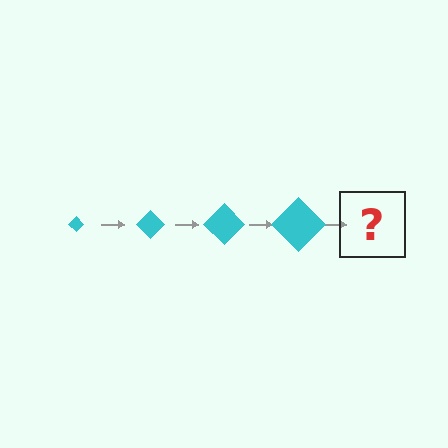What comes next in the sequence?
The next element should be a cyan diamond, larger than the previous one.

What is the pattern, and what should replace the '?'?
The pattern is that the diamond gets progressively larger each step. The '?' should be a cyan diamond, larger than the previous one.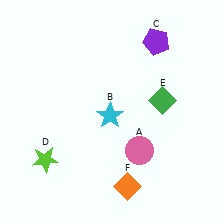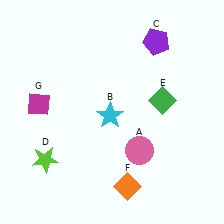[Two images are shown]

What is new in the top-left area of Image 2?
A magenta diamond (G) was added in the top-left area of Image 2.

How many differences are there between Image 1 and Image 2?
There is 1 difference between the two images.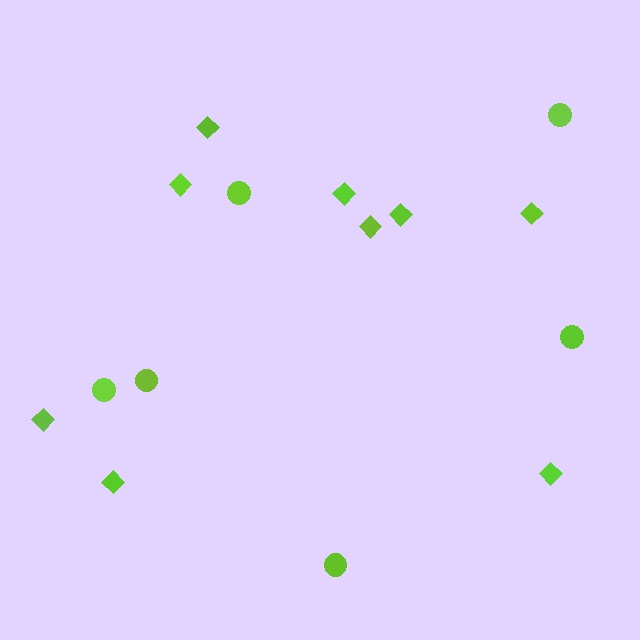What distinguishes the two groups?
There are 2 groups: one group of diamonds (9) and one group of circles (6).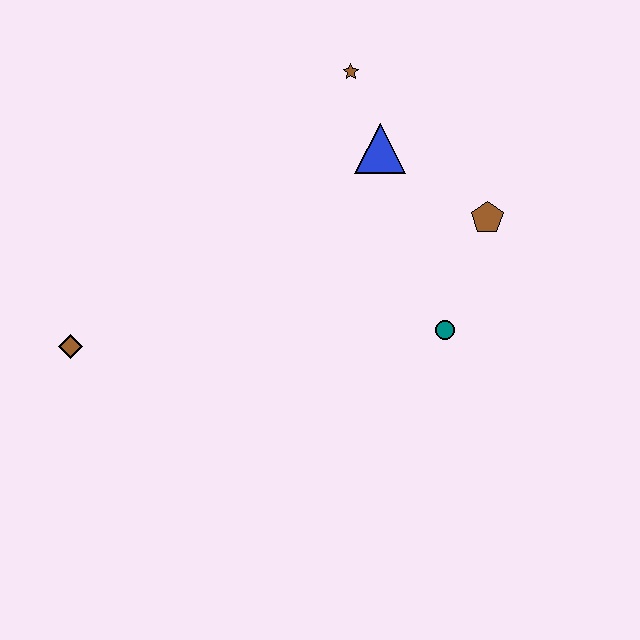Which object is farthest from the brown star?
The brown diamond is farthest from the brown star.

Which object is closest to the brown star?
The blue triangle is closest to the brown star.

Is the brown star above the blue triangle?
Yes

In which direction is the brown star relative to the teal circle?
The brown star is above the teal circle.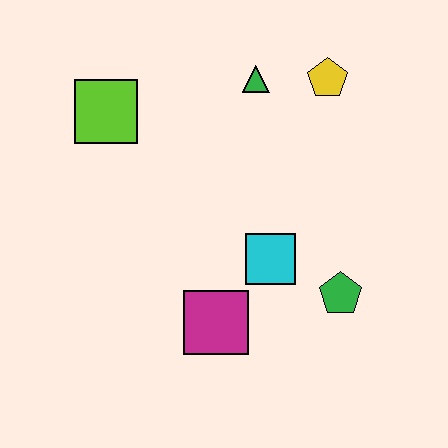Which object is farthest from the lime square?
The green pentagon is farthest from the lime square.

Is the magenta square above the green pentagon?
No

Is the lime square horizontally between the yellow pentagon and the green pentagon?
No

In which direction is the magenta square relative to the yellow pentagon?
The magenta square is below the yellow pentagon.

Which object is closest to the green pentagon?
The cyan square is closest to the green pentagon.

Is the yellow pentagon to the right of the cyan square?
Yes